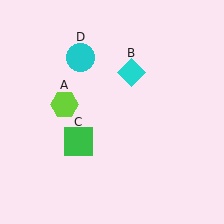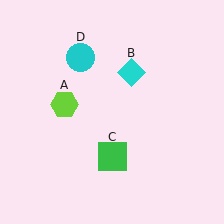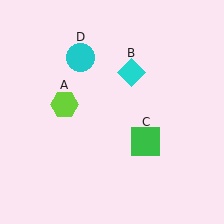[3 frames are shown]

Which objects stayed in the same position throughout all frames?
Lime hexagon (object A) and cyan diamond (object B) and cyan circle (object D) remained stationary.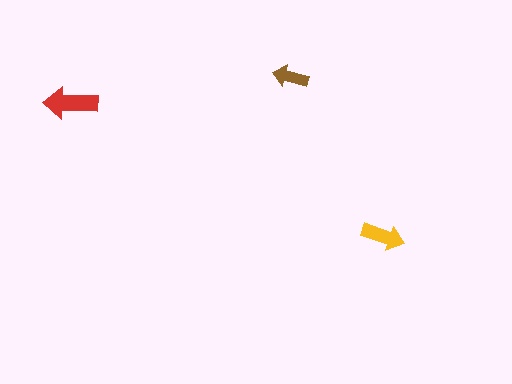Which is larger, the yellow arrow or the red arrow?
The red one.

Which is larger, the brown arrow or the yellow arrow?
The yellow one.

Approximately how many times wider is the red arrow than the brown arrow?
About 1.5 times wider.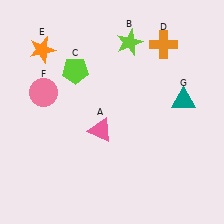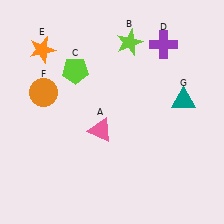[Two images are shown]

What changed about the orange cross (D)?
In Image 1, D is orange. In Image 2, it changed to purple.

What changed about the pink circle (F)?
In Image 1, F is pink. In Image 2, it changed to orange.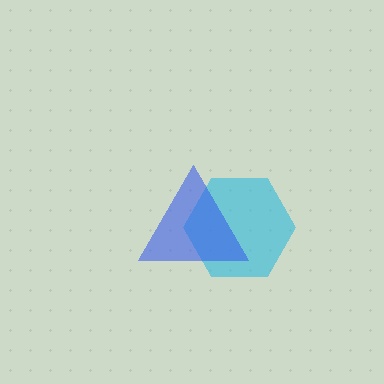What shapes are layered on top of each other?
The layered shapes are: a cyan hexagon, a blue triangle.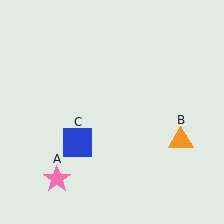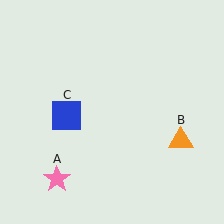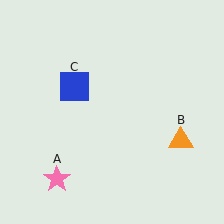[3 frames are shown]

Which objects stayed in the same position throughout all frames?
Pink star (object A) and orange triangle (object B) remained stationary.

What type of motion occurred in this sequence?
The blue square (object C) rotated clockwise around the center of the scene.